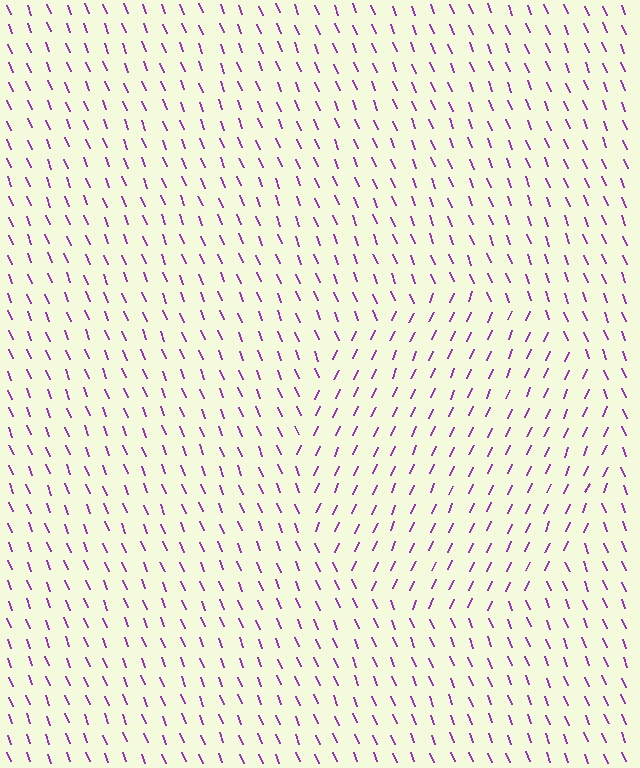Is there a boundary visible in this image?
Yes, there is a texture boundary formed by a change in line orientation.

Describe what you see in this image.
The image is filled with small purple line segments. A circle region in the image has lines oriented differently from the surrounding lines, creating a visible texture boundary.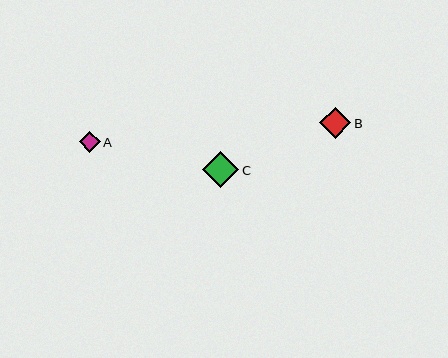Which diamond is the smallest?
Diamond A is the smallest with a size of approximately 21 pixels.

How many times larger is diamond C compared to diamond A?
Diamond C is approximately 1.7 times the size of diamond A.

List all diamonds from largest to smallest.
From largest to smallest: C, B, A.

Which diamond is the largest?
Diamond C is the largest with a size of approximately 36 pixels.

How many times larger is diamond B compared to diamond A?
Diamond B is approximately 1.5 times the size of diamond A.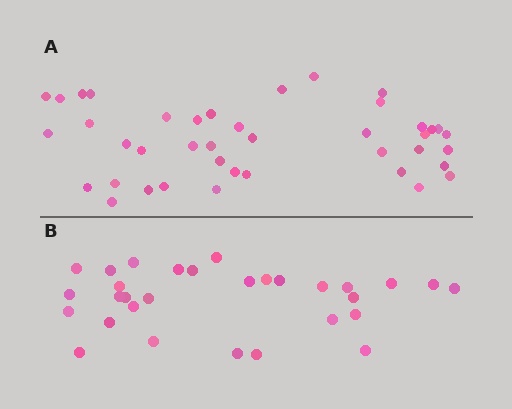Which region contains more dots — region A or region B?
Region A (the top region) has more dots.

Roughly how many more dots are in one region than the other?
Region A has roughly 12 or so more dots than region B.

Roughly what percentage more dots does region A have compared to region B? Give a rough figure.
About 35% more.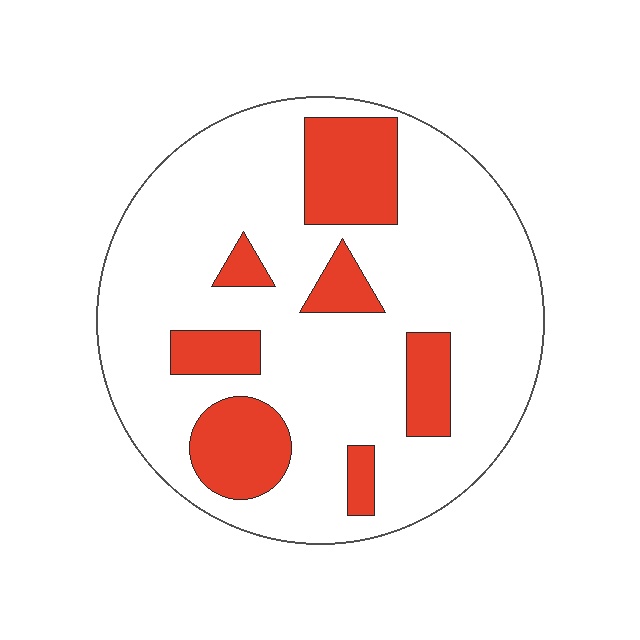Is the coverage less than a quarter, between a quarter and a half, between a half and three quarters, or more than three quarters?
Less than a quarter.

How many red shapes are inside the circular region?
7.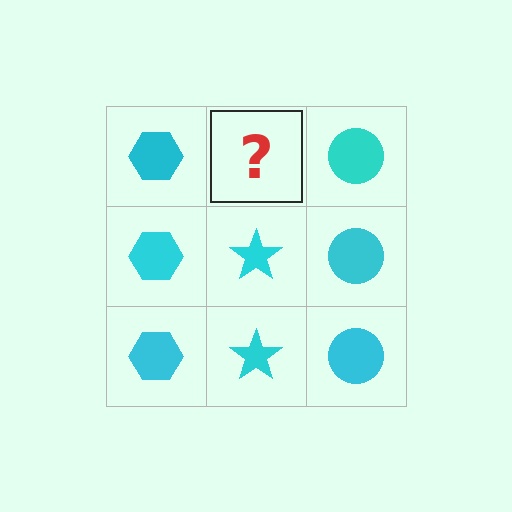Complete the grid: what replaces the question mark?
The question mark should be replaced with a cyan star.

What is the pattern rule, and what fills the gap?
The rule is that each column has a consistent shape. The gap should be filled with a cyan star.